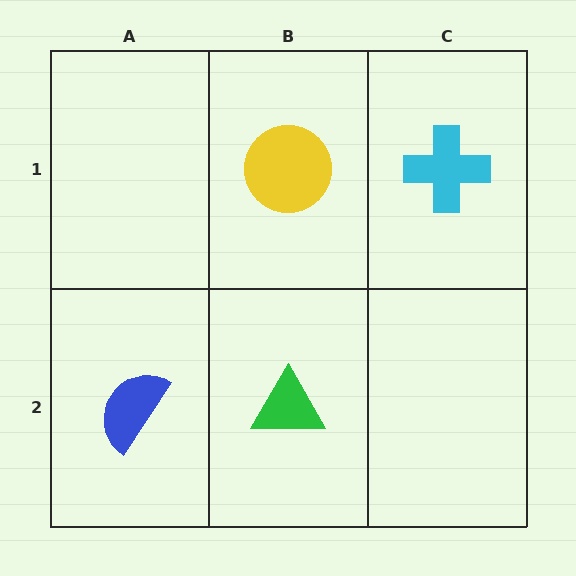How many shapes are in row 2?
2 shapes.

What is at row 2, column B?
A green triangle.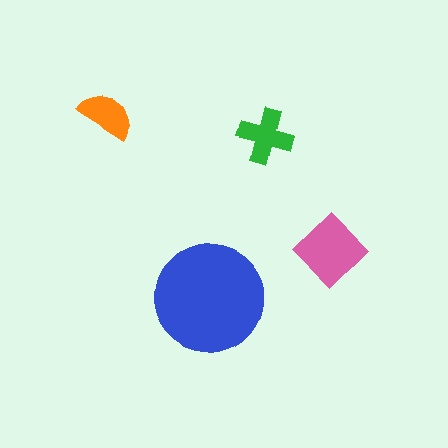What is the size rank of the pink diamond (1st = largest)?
2nd.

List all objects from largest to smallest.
The blue circle, the pink diamond, the green cross, the orange semicircle.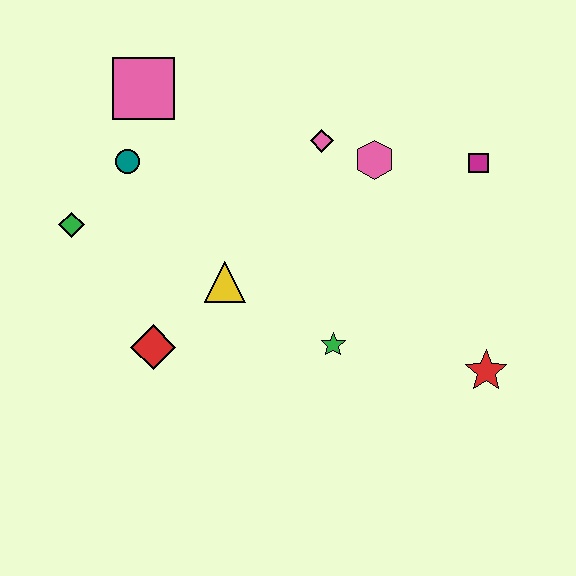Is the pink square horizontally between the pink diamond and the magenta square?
No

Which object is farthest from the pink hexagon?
The green diamond is farthest from the pink hexagon.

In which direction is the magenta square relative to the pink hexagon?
The magenta square is to the right of the pink hexagon.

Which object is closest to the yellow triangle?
The red diamond is closest to the yellow triangle.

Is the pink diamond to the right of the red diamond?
Yes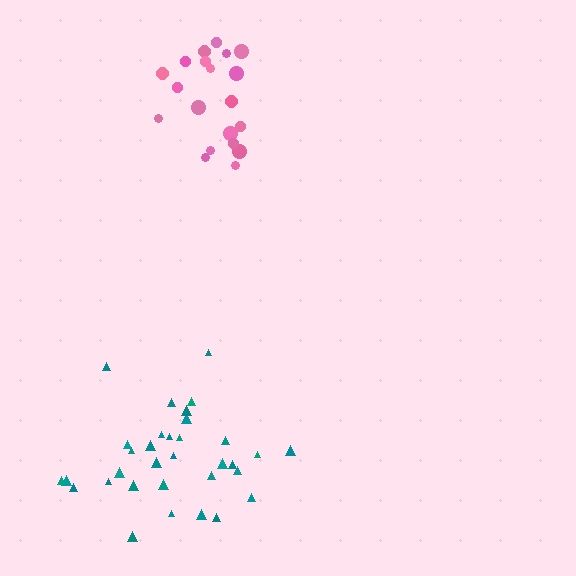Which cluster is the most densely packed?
Pink.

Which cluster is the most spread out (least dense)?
Teal.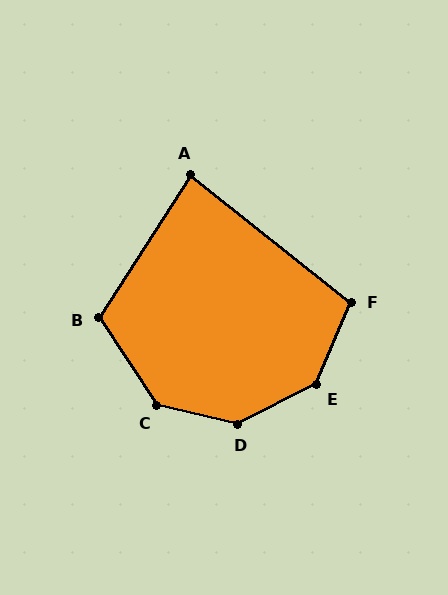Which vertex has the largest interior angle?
D, at approximately 141 degrees.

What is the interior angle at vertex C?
Approximately 136 degrees (obtuse).